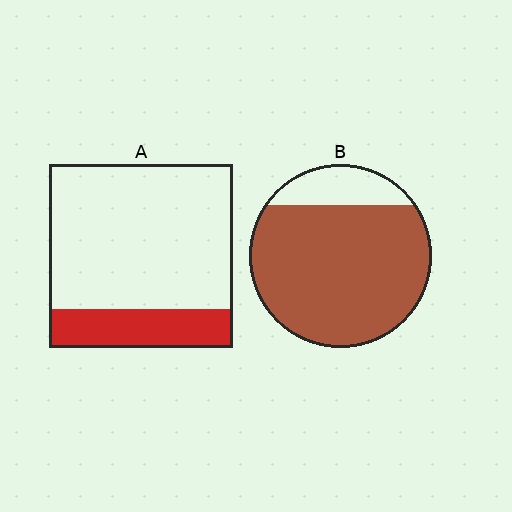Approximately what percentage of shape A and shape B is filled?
A is approximately 20% and B is approximately 85%.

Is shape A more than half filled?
No.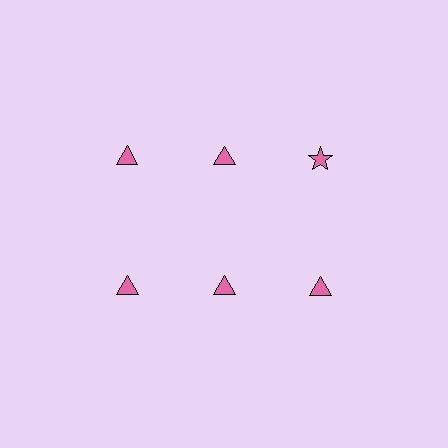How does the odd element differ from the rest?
It has a different shape: star instead of triangle.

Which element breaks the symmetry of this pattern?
The pink star in the top row, center column breaks the symmetry. All other shapes are pink triangles.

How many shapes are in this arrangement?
There are 6 shapes arranged in a grid pattern.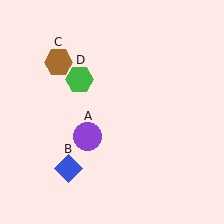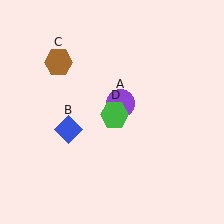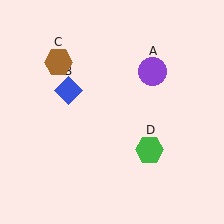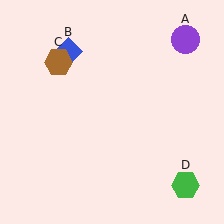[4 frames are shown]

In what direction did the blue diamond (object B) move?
The blue diamond (object B) moved up.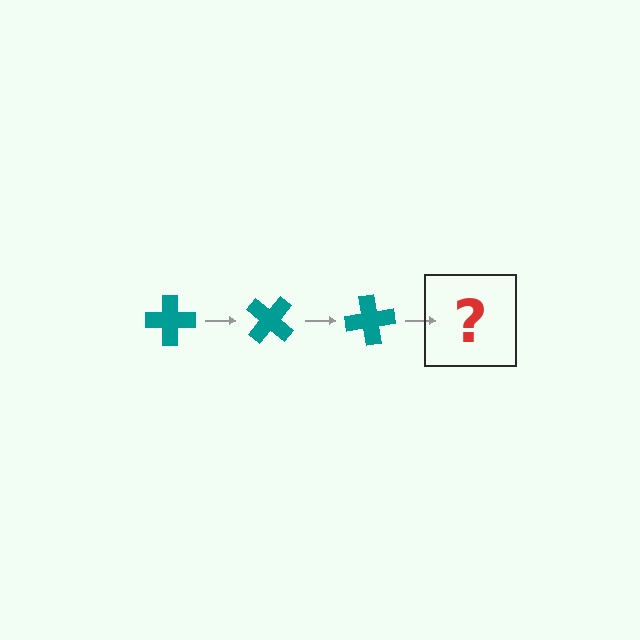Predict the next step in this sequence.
The next step is a teal cross rotated 120 degrees.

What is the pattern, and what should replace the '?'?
The pattern is that the cross rotates 40 degrees each step. The '?' should be a teal cross rotated 120 degrees.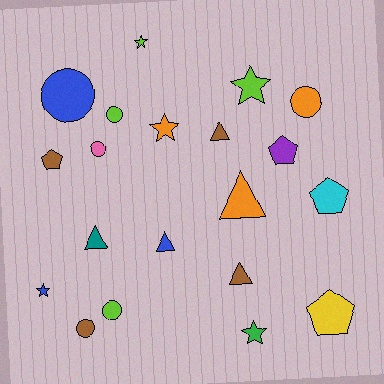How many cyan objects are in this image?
There is 1 cyan object.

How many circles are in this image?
There are 6 circles.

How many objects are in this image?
There are 20 objects.